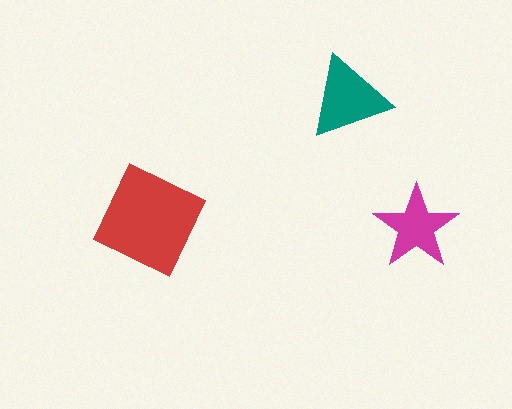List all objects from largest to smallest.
The red square, the teal triangle, the magenta star.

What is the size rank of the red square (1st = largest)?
1st.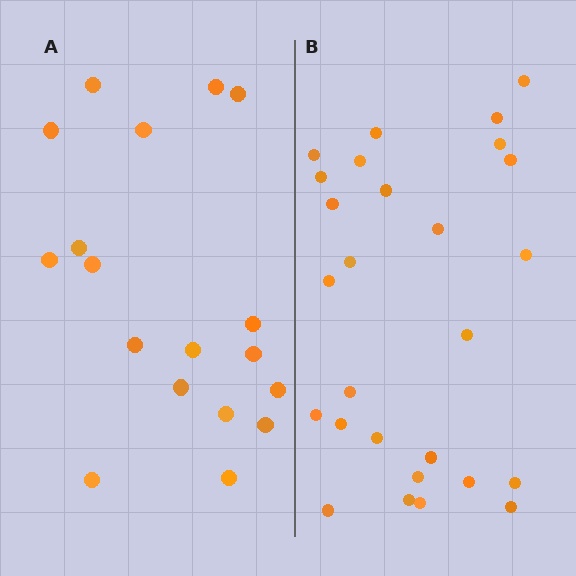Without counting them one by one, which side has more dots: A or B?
Region B (the right region) has more dots.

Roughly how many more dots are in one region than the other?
Region B has roughly 8 or so more dots than region A.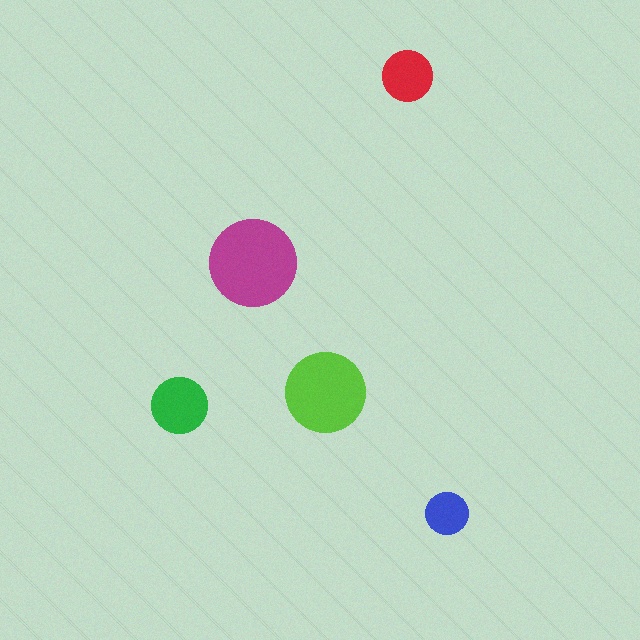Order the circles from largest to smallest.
the magenta one, the lime one, the green one, the red one, the blue one.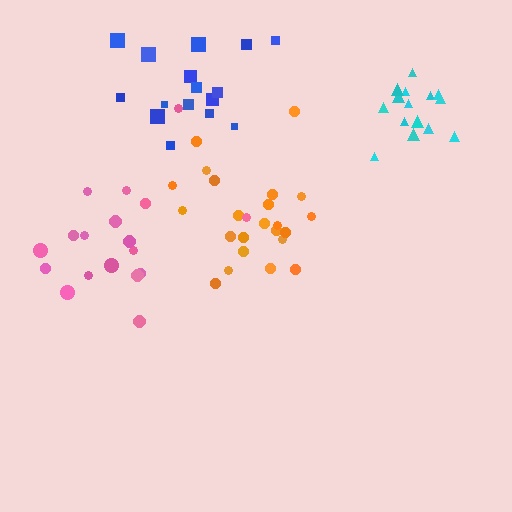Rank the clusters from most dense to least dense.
cyan, orange, blue, pink.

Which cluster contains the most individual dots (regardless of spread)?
Orange (23).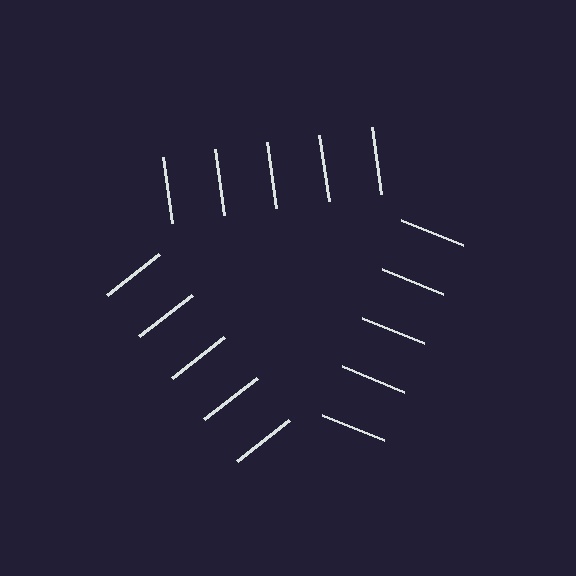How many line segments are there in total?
15 — 5 along each of the 3 edges.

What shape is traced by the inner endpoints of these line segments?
An illusory triangle — the line segments terminate on its edges but no continuous stroke is drawn.